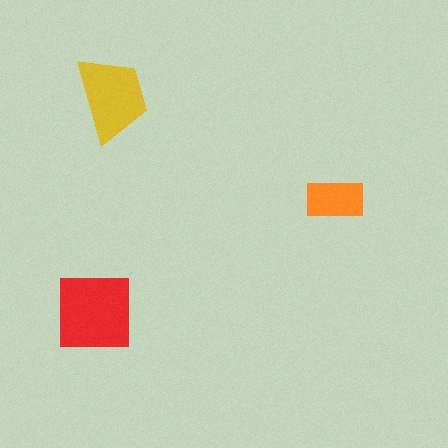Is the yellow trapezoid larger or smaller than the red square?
Smaller.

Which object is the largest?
The red square.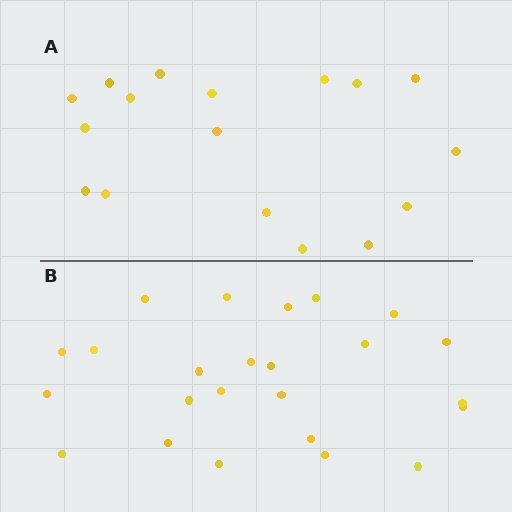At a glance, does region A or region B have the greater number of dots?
Region B (the bottom region) has more dots.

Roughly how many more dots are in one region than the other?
Region B has roughly 8 or so more dots than region A.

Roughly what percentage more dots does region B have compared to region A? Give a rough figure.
About 40% more.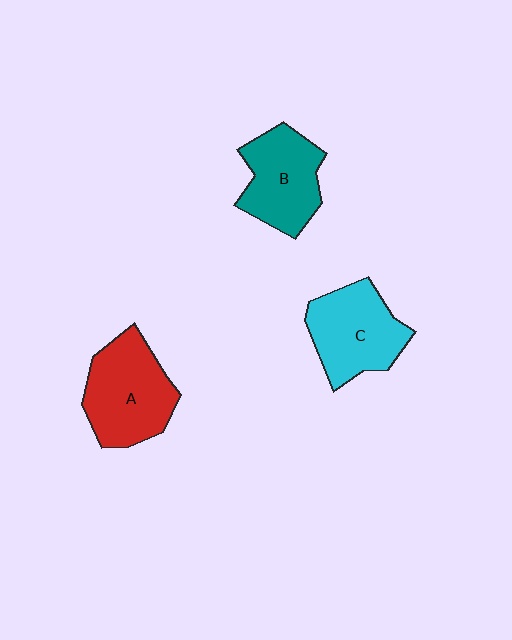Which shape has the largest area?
Shape A (red).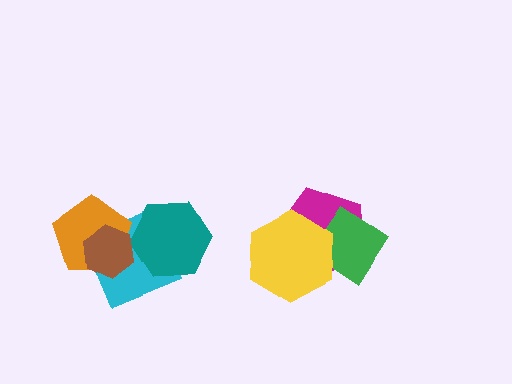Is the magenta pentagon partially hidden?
Yes, it is partially covered by another shape.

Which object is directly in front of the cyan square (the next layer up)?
The teal hexagon is directly in front of the cyan square.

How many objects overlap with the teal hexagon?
1 object overlaps with the teal hexagon.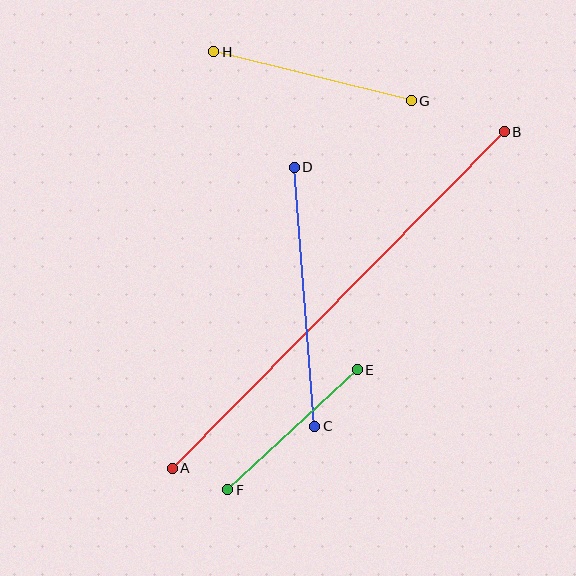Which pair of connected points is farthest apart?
Points A and B are farthest apart.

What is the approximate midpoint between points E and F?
The midpoint is at approximately (293, 430) pixels.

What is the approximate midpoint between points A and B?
The midpoint is at approximately (338, 300) pixels.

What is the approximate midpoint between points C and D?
The midpoint is at approximately (304, 297) pixels.